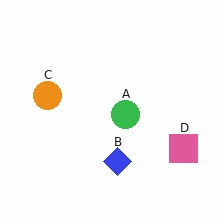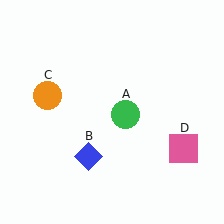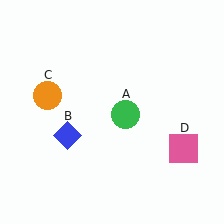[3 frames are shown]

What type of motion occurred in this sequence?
The blue diamond (object B) rotated clockwise around the center of the scene.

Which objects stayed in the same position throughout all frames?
Green circle (object A) and orange circle (object C) and pink square (object D) remained stationary.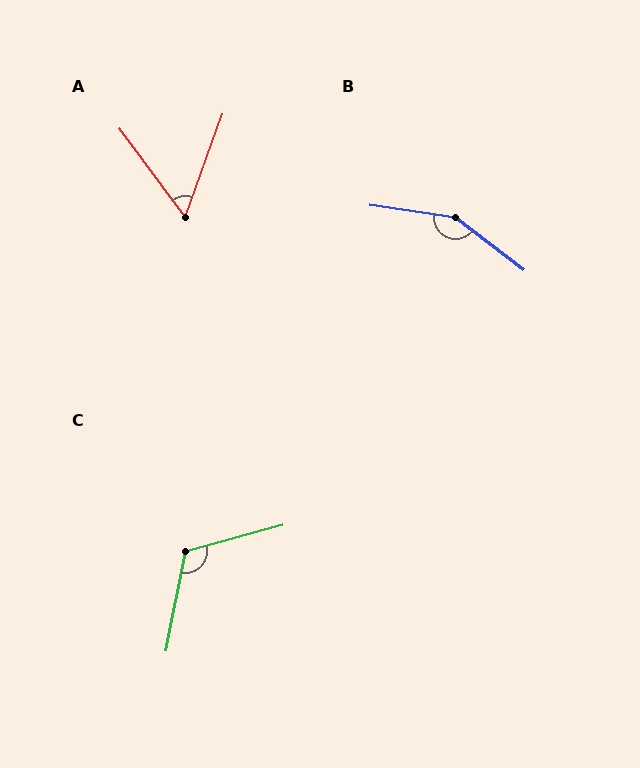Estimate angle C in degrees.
Approximately 116 degrees.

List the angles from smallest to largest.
A (56°), C (116°), B (151°).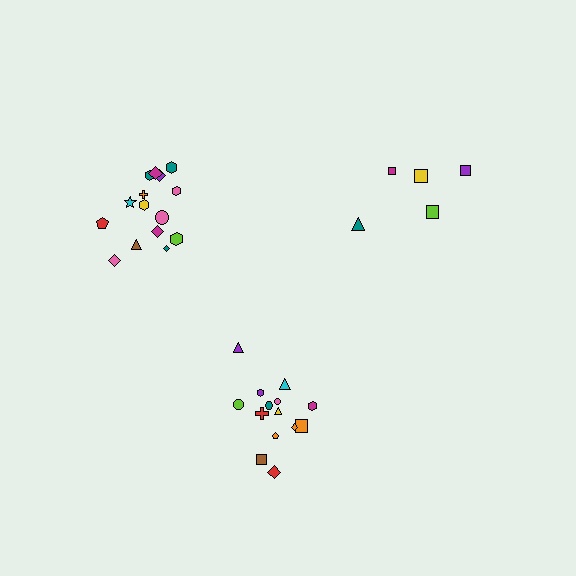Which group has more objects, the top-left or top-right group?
The top-left group.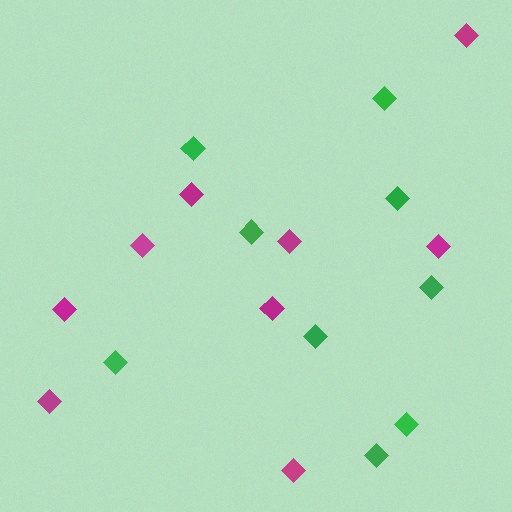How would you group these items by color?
There are 2 groups: one group of green diamonds (9) and one group of magenta diamonds (9).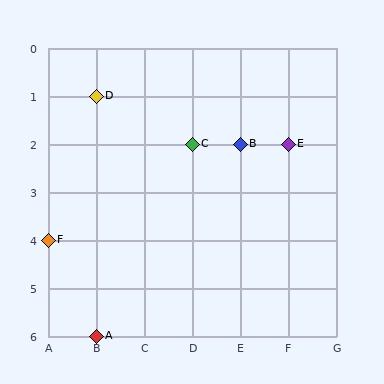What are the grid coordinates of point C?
Point C is at grid coordinates (D, 2).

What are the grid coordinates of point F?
Point F is at grid coordinates (A, 4).